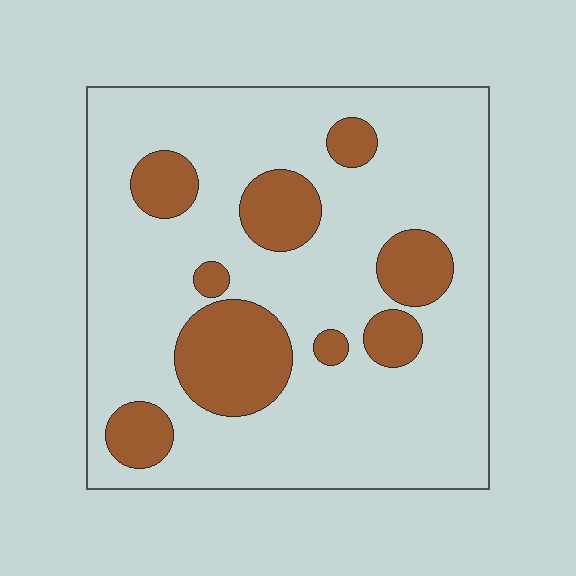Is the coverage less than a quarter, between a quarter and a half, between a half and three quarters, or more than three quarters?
Less than a quarter.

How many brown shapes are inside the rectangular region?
9.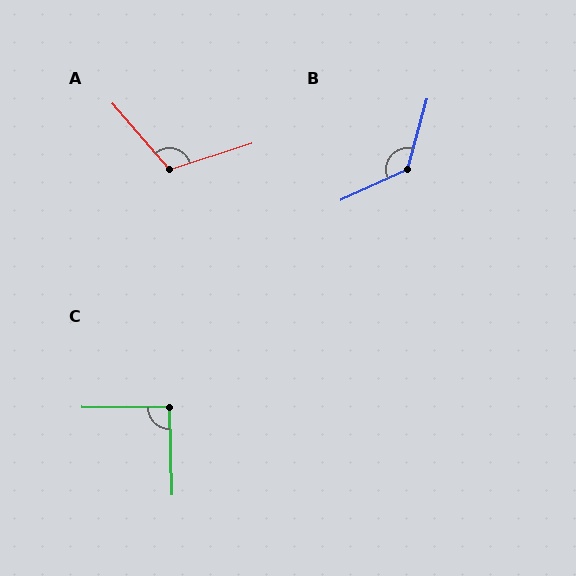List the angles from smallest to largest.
C (92°), A (113°), B (130°).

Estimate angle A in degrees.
Approximately 113 degrees.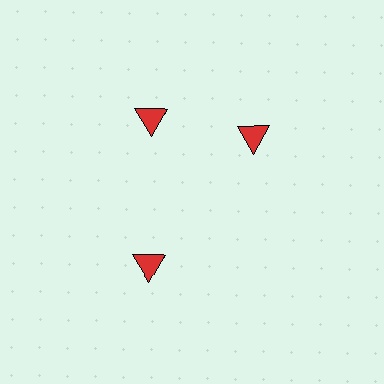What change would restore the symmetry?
The symmetry would be restored by rotating it back into even spacing with its neighbors so that all 3 triangles sit at equal angles and equal distance from the center.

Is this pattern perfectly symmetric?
No. The 3 red triangles are arranged in a ring, but one element near the 3 o'clock position is rotated out of alignment along the ring, breaking the 3-fold rotational symmetry.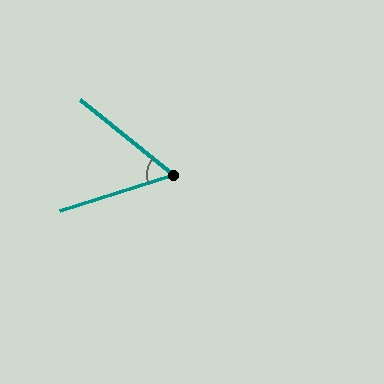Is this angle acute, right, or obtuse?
It is acute.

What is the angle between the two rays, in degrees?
Approximately 56 degrees.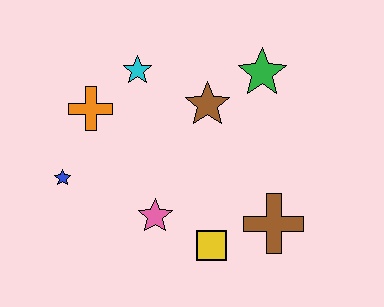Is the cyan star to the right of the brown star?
No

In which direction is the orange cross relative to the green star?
The orange cross is to the left of the green star.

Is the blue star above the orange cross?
No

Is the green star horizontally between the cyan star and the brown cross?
Yes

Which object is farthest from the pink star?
The green star is farthest from the pink star.